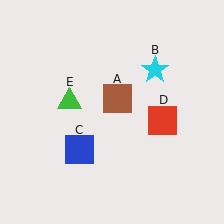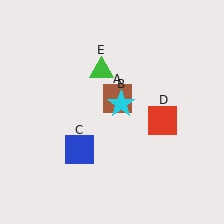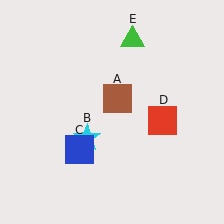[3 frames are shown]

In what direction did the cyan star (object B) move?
The cyan star (object B) moved down and to the left.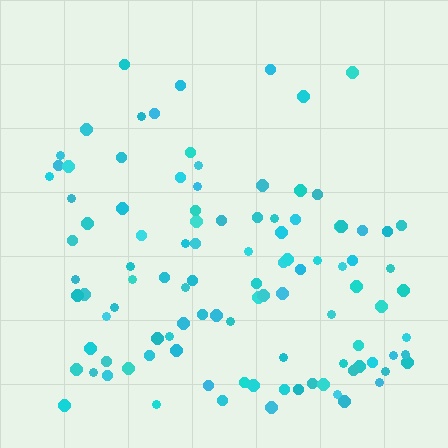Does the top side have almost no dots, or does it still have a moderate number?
Still a moderate number, just noticeably fewer than the bottom.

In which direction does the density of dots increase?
From top to bottom, with the bottom side densest.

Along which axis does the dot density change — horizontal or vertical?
Vertical.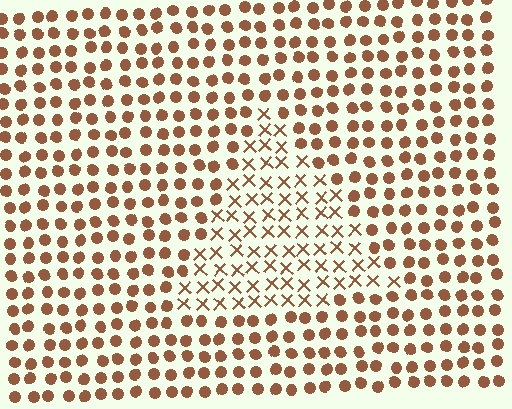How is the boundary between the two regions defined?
The boundary is defined by a change in element shape: X marks inside vs. circles outside. All elements share the same color and spacing.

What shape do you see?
I see a triangle.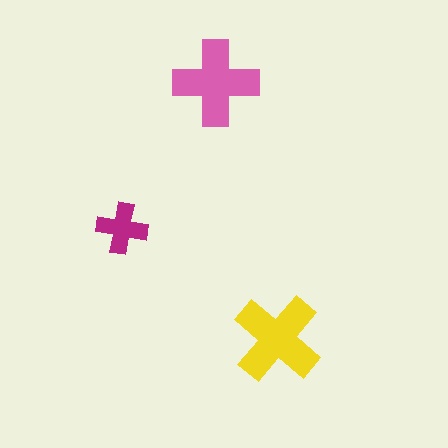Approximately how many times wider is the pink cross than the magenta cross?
About 1.5 times wider.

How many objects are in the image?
There are 3 objects in the image.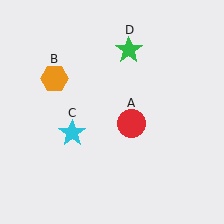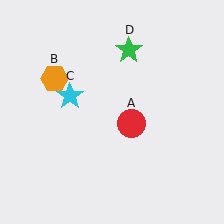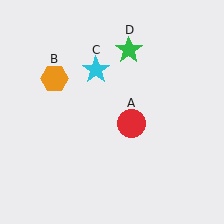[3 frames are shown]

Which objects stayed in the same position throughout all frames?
Red circle (object A) and orange hexagon (object B) and green star (object D) remained stationary.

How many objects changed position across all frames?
1 object changed position: cyan star (object C).